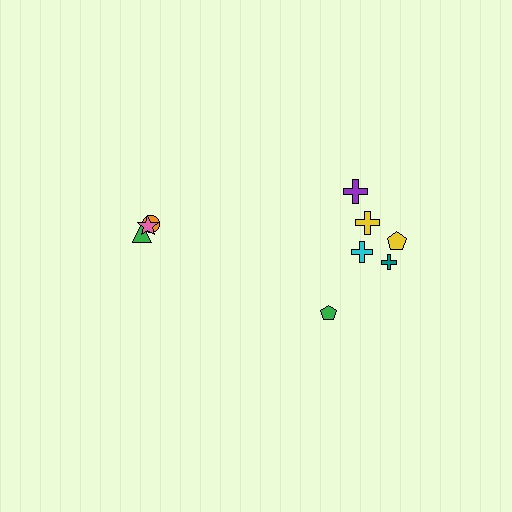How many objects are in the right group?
There are 6 objects.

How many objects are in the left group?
There are 3 objects.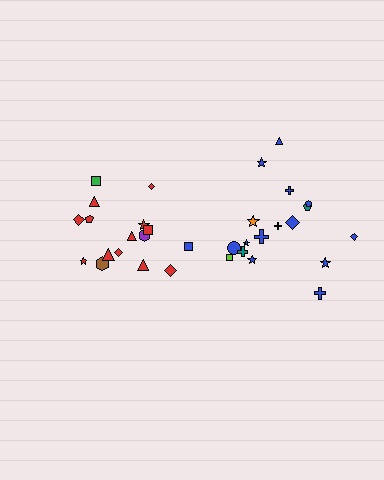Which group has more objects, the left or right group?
The right group.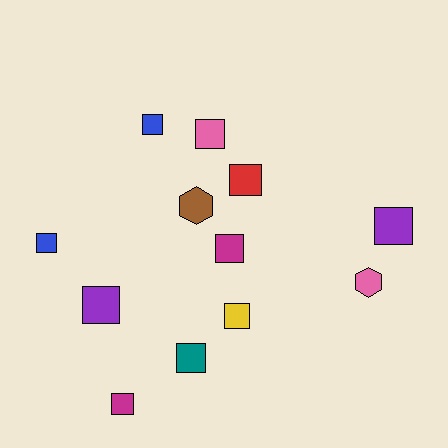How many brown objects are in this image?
There is 1 brown object.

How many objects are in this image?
There are 12 objects.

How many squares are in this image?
There are 10 squares.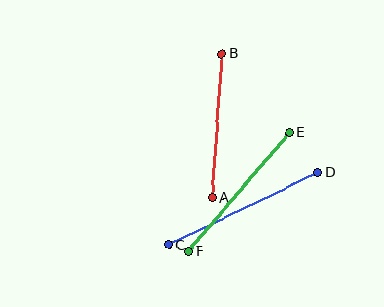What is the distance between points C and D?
The distance is approximately 166 pixels.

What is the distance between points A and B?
The distance is approximately 144 pixels.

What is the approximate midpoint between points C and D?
The midpoint is at approximately (243, 209) pixels.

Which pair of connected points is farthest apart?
Points C and D are farthest apart.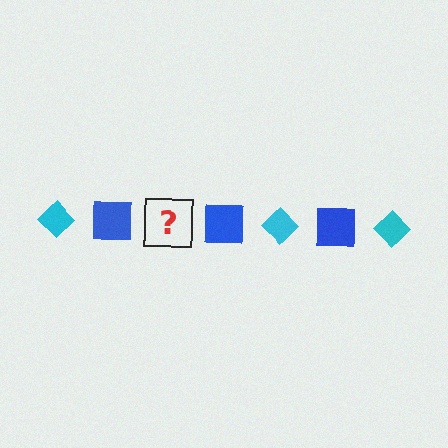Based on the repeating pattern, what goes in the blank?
The blank should be a cyan diamond.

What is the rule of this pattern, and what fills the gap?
The rule is that the pattern alternates between cyan diamond and blue square. The gap should be filled with a cyan diamond.